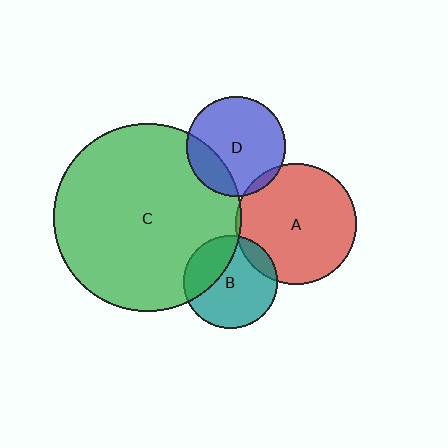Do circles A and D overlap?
Yes.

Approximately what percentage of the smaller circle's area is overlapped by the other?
Approximately 5%.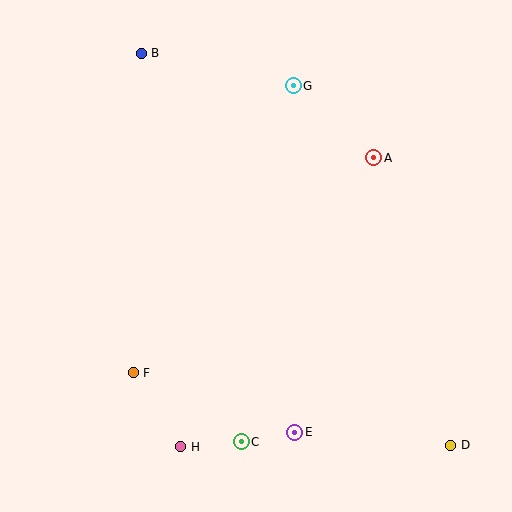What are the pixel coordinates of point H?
Point H is at (181, 447).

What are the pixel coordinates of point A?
Point A is at (374, 158).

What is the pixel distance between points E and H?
The distance between E and H is 115 pixels.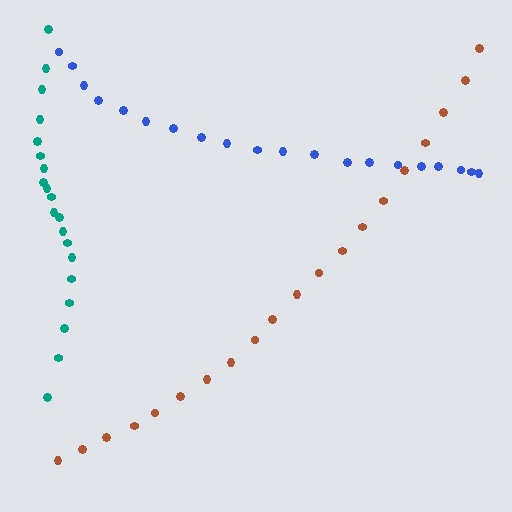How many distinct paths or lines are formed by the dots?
There are 3 distinct paths.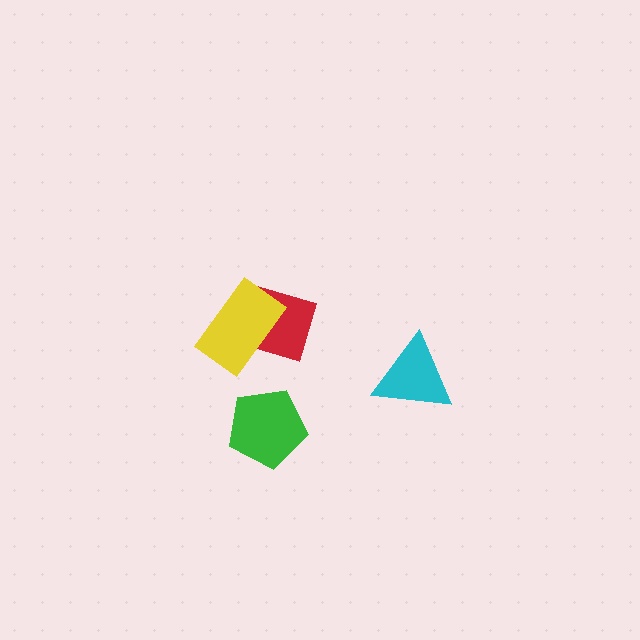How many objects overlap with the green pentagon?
0 objects overlap with the green pentagon.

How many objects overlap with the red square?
1 object overlaps with the red square.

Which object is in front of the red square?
The yellow rectangle is in front of the red square.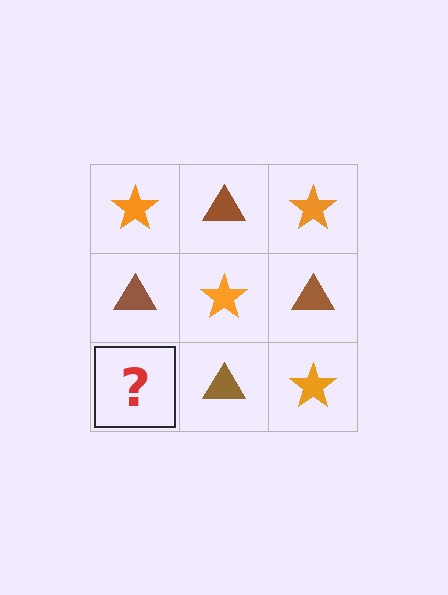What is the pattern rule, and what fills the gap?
The rule is that it alternates orange star and brown triangle in a checkerboard pattern. The gap should be filled with an orange star.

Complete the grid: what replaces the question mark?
The question mark should be replaced with an orange star.